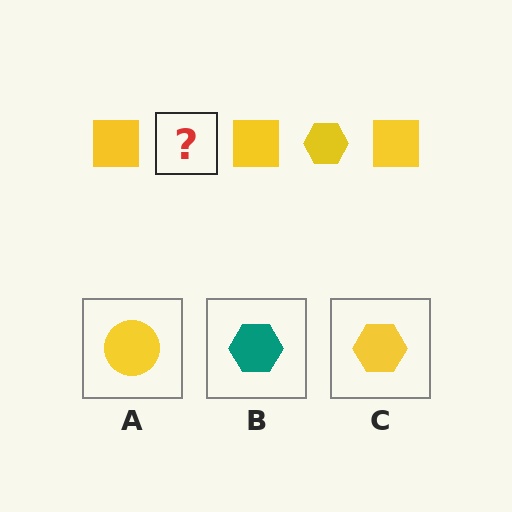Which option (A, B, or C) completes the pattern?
C.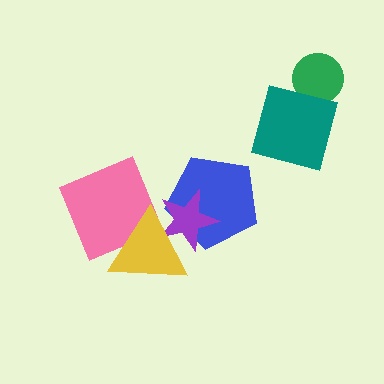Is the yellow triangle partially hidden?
No, no other shape covers it.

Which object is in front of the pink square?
The yellow triangle is in front of the pink square.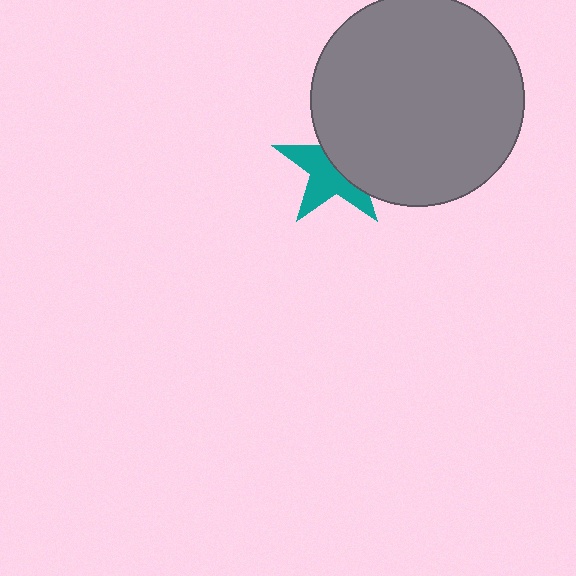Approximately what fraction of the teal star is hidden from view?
Roughly 48% of the teal star is hidden behind the gray circle.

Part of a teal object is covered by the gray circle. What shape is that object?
It is a star.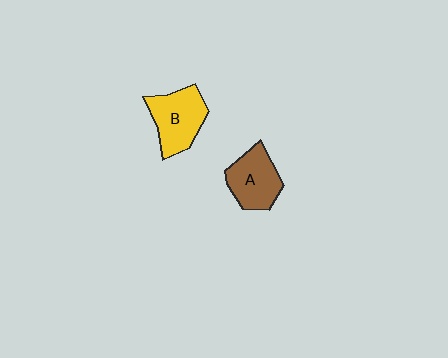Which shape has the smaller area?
Shape A (brown).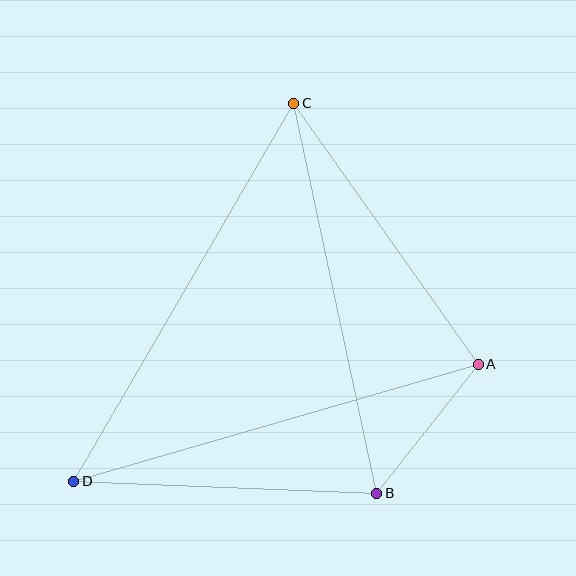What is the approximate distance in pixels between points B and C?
The distance between B and C is approximately 399 pixels.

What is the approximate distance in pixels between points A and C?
The distance between A and C is approximately 319 pixels.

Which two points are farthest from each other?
Points C and D are farthest from each other.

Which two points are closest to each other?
Points A and B are closest to each other.